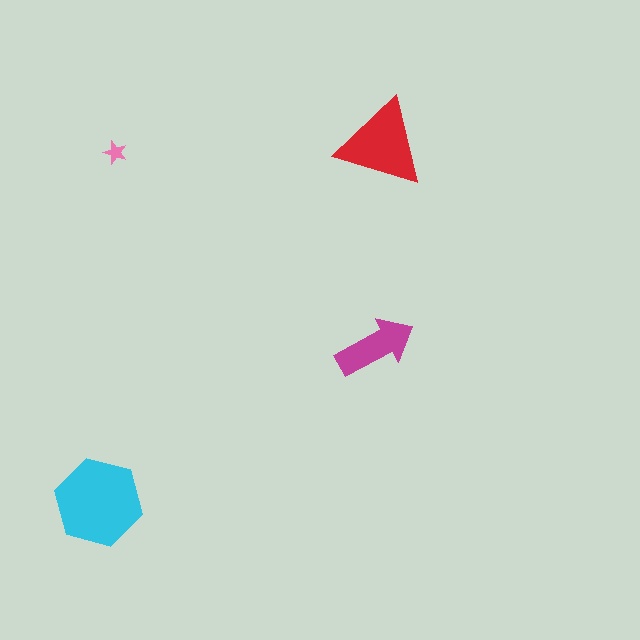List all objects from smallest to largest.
The pink star, the magenta arrow, the red triangle, the cyan hexagon.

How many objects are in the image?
There are 4 objects in the image.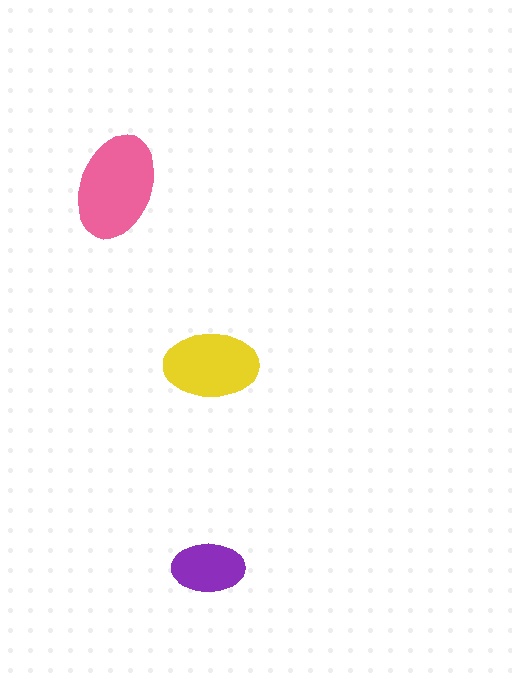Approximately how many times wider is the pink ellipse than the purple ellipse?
About 1.5 times wider.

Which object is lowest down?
The purple ellipse is bottommost.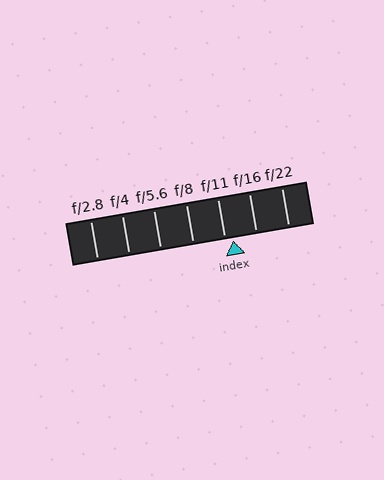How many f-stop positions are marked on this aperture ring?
There are 7 f-stop positions marked.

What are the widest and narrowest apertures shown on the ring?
The widest aperture shown is f/2.8 and the narrowest is f/22.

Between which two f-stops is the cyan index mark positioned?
The index mark is between f/11 and f/16.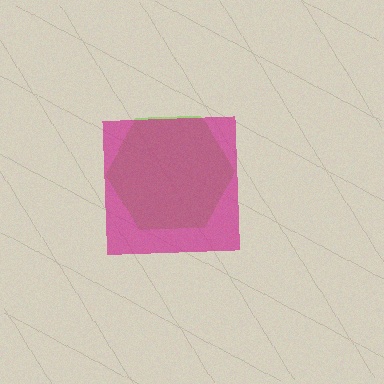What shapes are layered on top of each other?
The layered shapes are: a lime hexagon, a magenta square.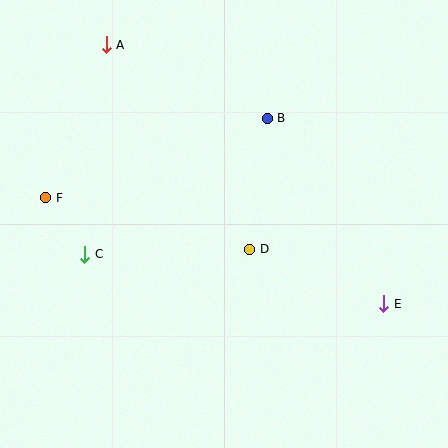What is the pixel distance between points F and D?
The distance between F and D is 210 pixels.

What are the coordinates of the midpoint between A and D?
The midpoint between A and D is at (178, 147).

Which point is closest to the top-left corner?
Point A is closest to the top-left corner.